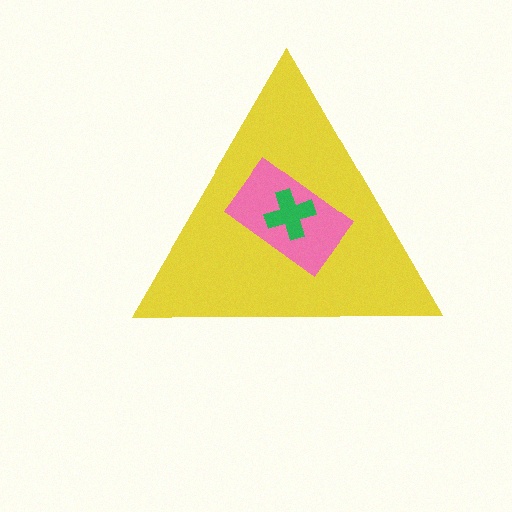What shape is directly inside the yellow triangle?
The pink rectangle.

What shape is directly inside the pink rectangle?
The green cross.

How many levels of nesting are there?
3.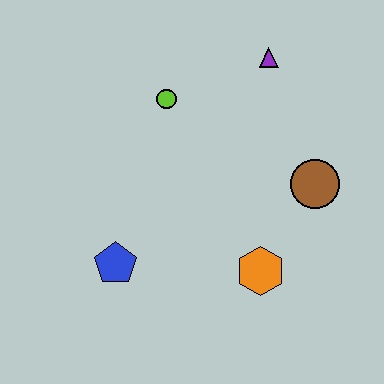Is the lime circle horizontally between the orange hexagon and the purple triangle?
No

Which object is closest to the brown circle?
The orange hexagon is closest to the brown circle.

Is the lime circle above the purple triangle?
No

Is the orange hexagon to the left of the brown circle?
Yes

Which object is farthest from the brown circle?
The blue pentagon is farthest from the brown circle.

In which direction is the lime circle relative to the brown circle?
The lime circle is to the left of the brown circle.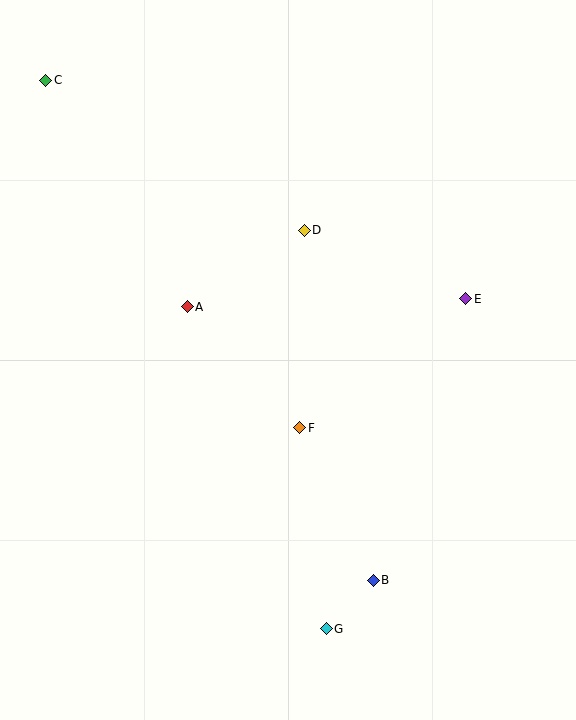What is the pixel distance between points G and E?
The distance between G and E is 358 pixels.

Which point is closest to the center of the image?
Point F at (300, 428) is closest to the center.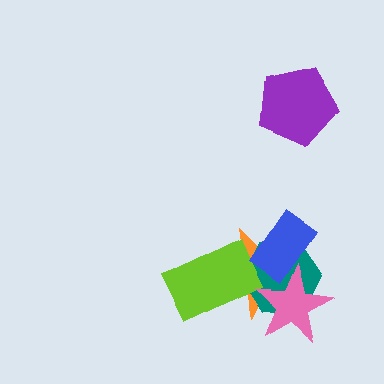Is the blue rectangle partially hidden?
Yes, it is partially covered by another shape.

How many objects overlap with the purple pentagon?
0 objects overlap with the purple pentagon.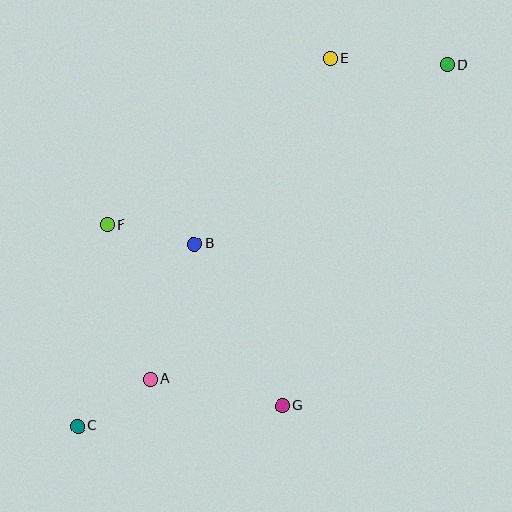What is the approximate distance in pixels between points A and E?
The distance between A and E is approximately 367 pixels.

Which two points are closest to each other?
Points A and C are closest to each other.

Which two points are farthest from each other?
Points C and D are farthest from each other.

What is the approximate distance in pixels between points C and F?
The distance between C and F is approximately 204 pixels.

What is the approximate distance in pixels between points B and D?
The distance between B and D is approximately 310 pixels.